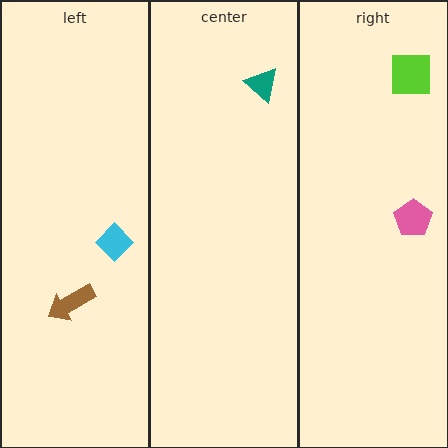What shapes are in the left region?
The cyan diamond, the brown arrow.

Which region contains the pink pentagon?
The right region.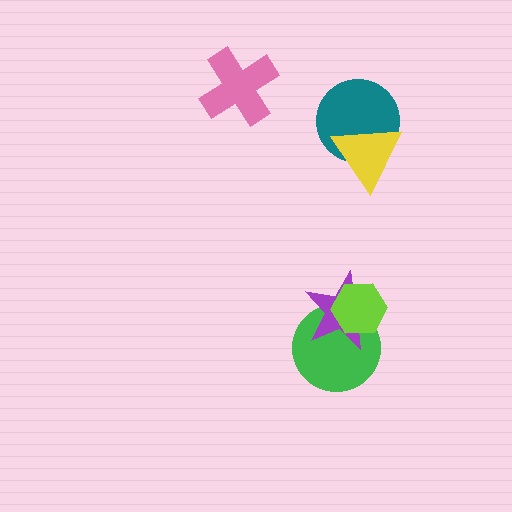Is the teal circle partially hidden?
Yes, it is partially covered by another shape.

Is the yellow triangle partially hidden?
No, no other shape covers it.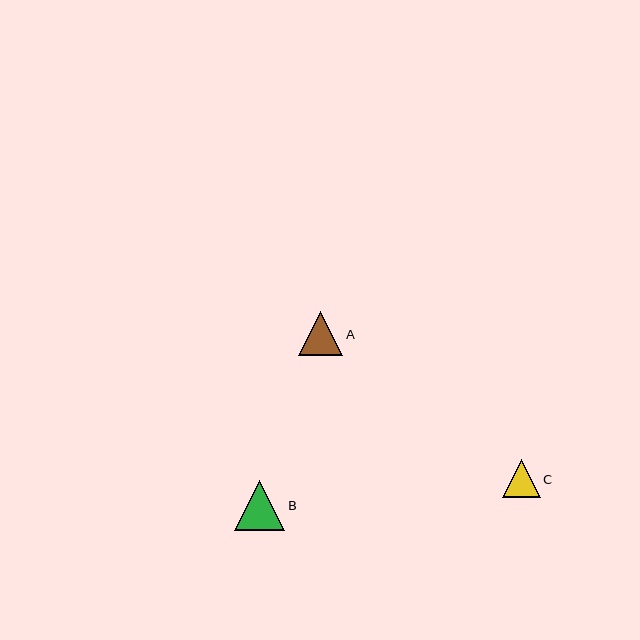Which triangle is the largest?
Triangle B is the largest with a size of approximately 50 pixels.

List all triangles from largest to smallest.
From largest to smallest: B, A, C.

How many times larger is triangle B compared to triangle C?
Triangle B is approximately 1.3 times the size of triangle C.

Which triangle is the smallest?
Triangle C is the smallest with a size of approximately 38 pixels.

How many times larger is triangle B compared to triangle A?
Triangle B is approximately 1.1 times the size of triangle A.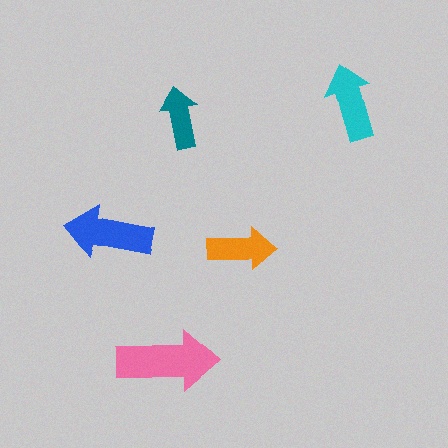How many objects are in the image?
There are 5 objects in the image.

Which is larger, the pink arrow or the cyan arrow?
The pink one.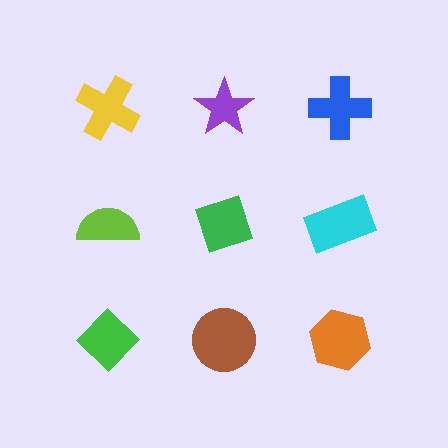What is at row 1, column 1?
A yellow cross.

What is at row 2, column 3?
A cyan rectangle.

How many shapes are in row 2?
3 shapes.